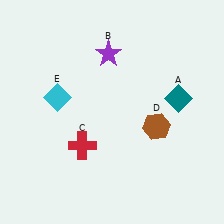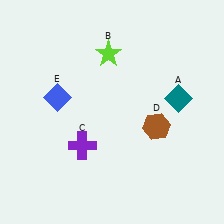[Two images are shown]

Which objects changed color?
B changed from purple to lime. C changed from red to purple. E changed from cyan to blue.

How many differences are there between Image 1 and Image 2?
There are 3 differences between the two images.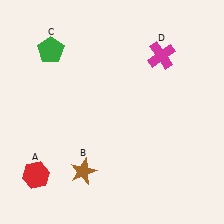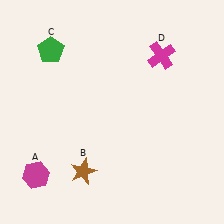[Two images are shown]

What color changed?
The hexagon (A) changed from red in Image 1 to magenta in Image 2.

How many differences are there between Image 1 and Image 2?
There is 1 difference between the two images.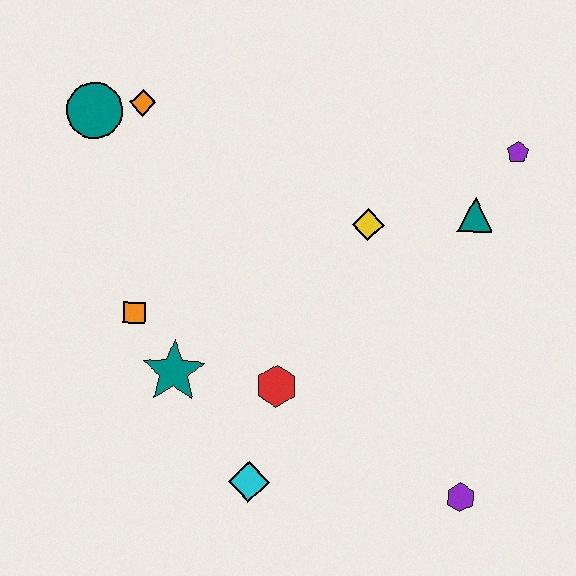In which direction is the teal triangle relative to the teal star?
The teal triangle is to the right of the teal star.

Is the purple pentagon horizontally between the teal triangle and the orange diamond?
No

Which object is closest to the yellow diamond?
The teal triangle is closest to the yellow diamond.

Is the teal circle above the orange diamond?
No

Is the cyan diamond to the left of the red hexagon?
Yes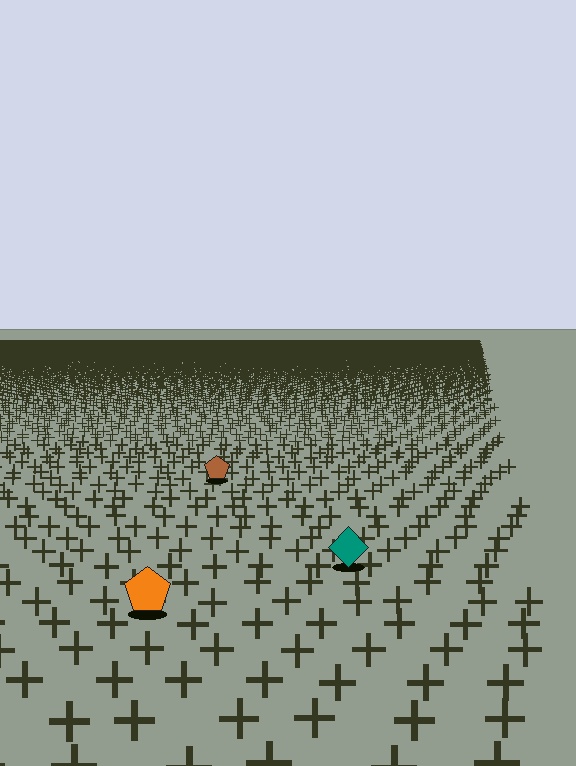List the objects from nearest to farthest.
From nearest to farthest: the orange pentagon, the teal diamond, the brown pentagon.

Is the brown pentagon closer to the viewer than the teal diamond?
No. The teal diamond is closer — you can tell from the texture gradient: the ground texture is coarser near it.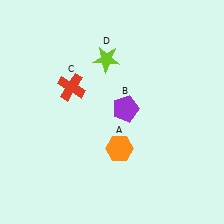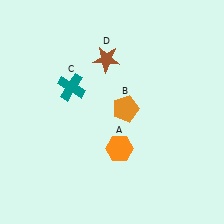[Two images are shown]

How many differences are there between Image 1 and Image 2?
There are 3 differences between the two images.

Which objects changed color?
B changed from purple to orange. C changed from red to teal. D changed from lime to brown.